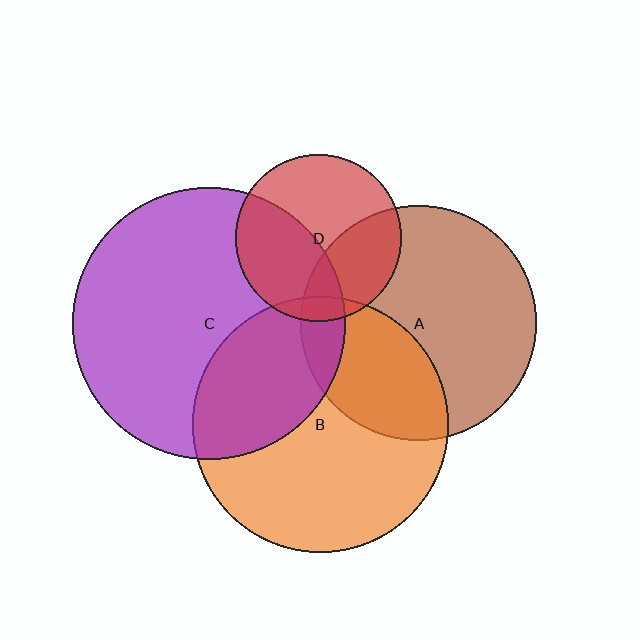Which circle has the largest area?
Circle C (purple).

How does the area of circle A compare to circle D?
Approximately 2.0 times.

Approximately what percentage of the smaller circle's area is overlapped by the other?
Approximately 35%.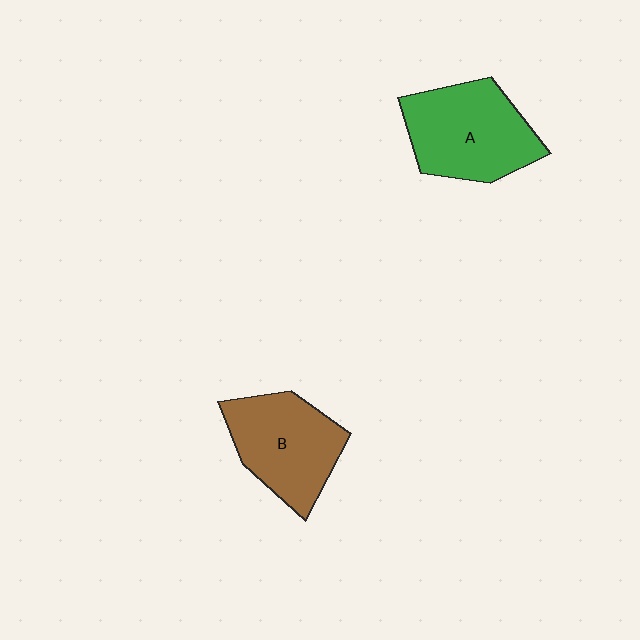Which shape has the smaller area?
Shape B (brown).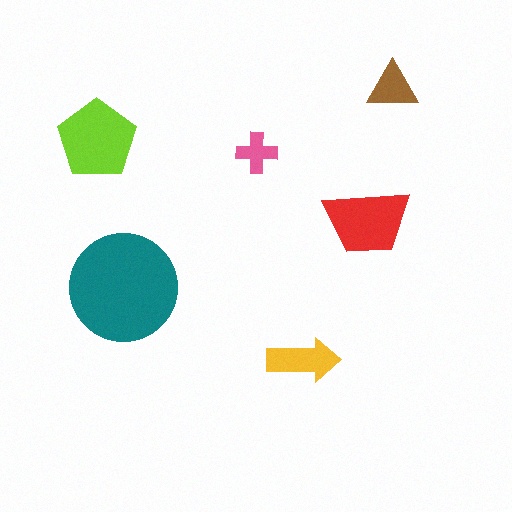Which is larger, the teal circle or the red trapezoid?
The teal circle.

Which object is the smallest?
The pink cross.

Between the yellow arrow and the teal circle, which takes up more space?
The teal circle.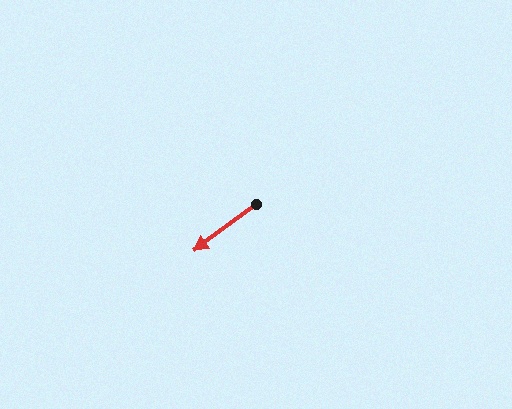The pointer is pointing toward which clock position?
Roughly 8 o'clock.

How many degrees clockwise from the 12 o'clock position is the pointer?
Approximately 234 degrees.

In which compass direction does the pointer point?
Southwest.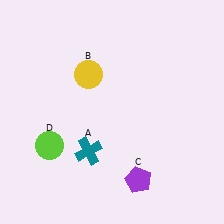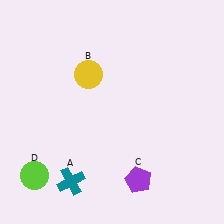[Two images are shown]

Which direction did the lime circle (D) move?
The lime circle (D) moved down.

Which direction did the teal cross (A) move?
The teal cross (A) moved down.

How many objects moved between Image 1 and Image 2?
2 objects moved between the two images.